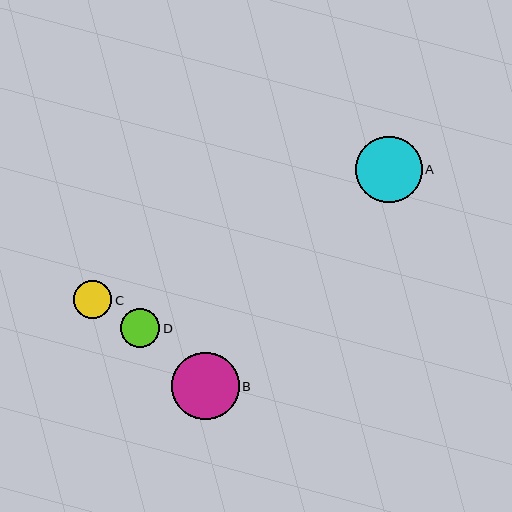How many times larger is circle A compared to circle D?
Circle A is approximately 1.7 times the size of circle D.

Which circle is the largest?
Circle B is the largest with a size of approximately 67 pixels.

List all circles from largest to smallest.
From largest to smallest: B, A, D, C.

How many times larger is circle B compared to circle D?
Circle B is approximately 1.7 times the size of circle D.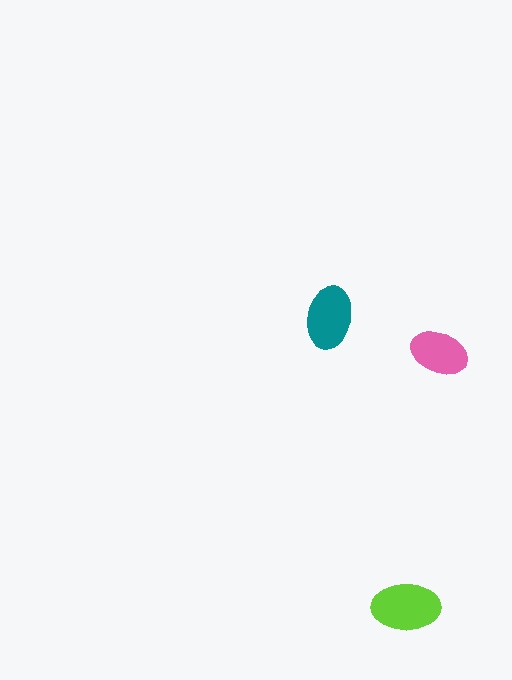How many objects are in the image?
There are 3 objects in the image.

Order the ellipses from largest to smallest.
the lime one, the teal one, the pink one.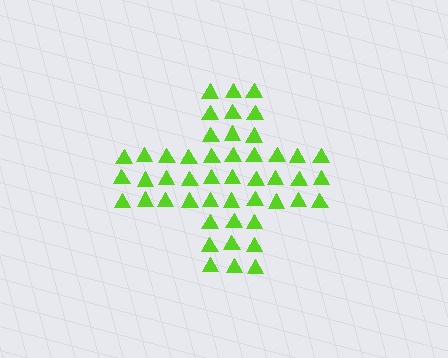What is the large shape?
The large shape is a cross.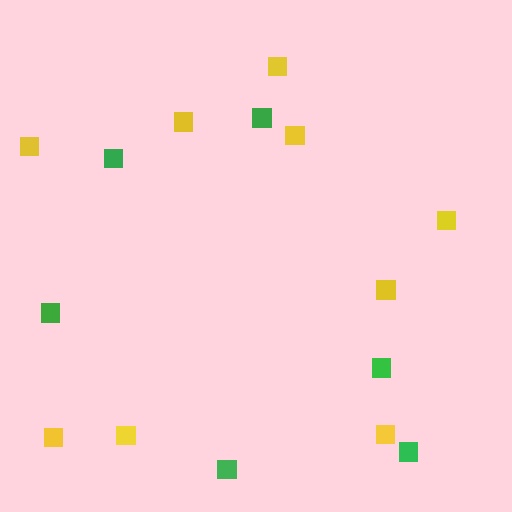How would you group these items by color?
There are 2 groups: one group of yellow squares (9) and one group of green squares (6).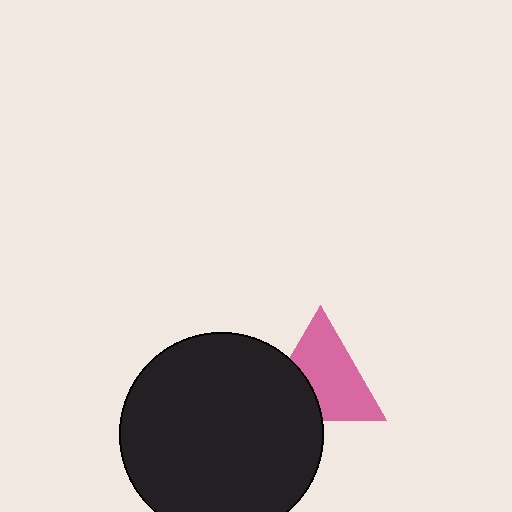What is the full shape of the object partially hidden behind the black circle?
The partially hidden object is a pink triangle.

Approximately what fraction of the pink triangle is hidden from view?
Roughly 32% of the pink triangle is hidden behind the black circle.